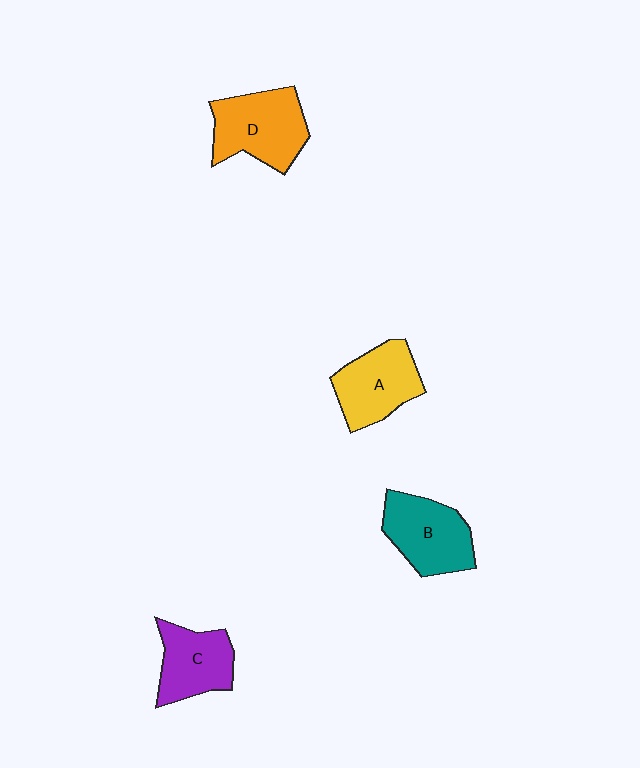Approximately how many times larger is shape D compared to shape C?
Approximately 1.3 times.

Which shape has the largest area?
Shape D (orange).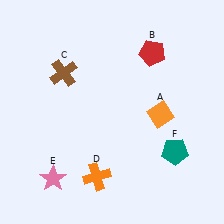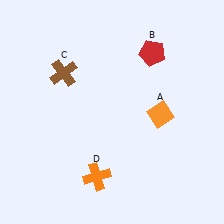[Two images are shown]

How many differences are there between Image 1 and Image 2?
There are 2 differences between the two images.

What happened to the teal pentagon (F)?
The teal pentagon (F) was removed in Image 2. It was in the bottom-right area of Image 1.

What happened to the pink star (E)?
The pink star (E) was removed in Image 2. It was in the bottom-left area of Image 1.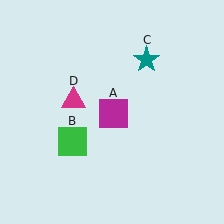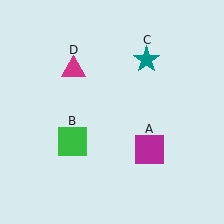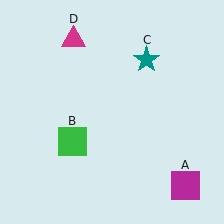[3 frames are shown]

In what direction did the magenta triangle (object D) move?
The magenta triangle (object D) moved up.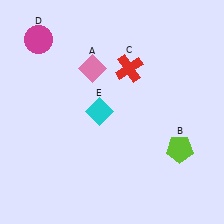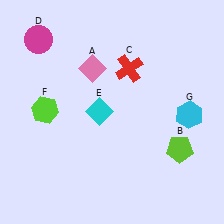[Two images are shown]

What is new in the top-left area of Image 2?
A lime hexagon (F) was added in the top-left area of Image 2.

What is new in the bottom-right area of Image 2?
A cyan hexagon (G) was added in the bottom-right area of Image 2.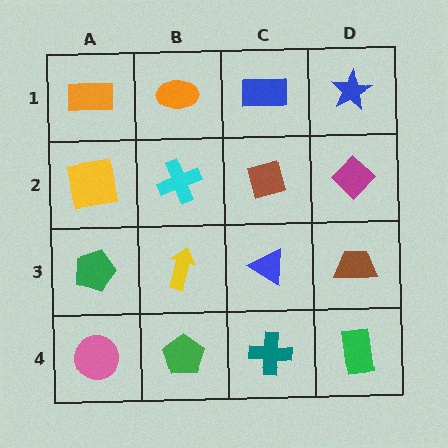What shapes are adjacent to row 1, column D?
A magenta diamond (row 2, column D), a blue rectangle (row 1, column C).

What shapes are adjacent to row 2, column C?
A blue rectangle (row 1, column C), a blue triangle (row 3, column C), a cyan cross (row 2, column B), a magenta diamond (row 2, column D).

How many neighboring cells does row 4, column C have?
3.